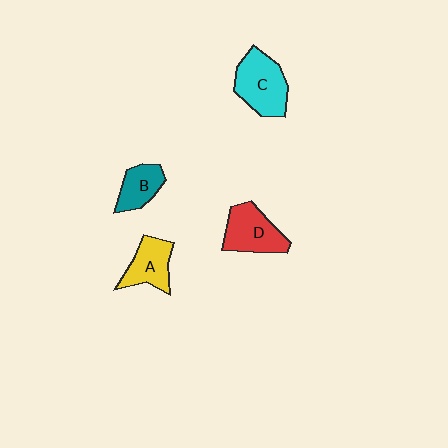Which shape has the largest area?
Shape C (cyan).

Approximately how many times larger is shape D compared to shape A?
Approximately 1.2 times.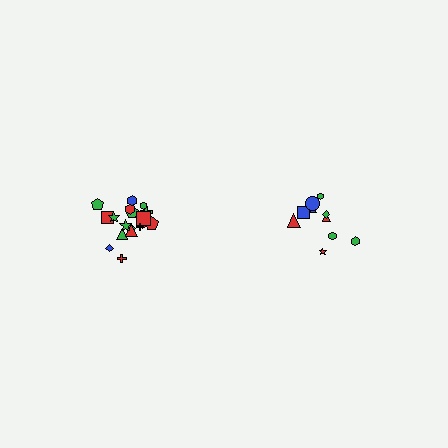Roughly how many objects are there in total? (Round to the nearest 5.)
Roughly 30 objects in total.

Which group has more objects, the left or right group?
The left group.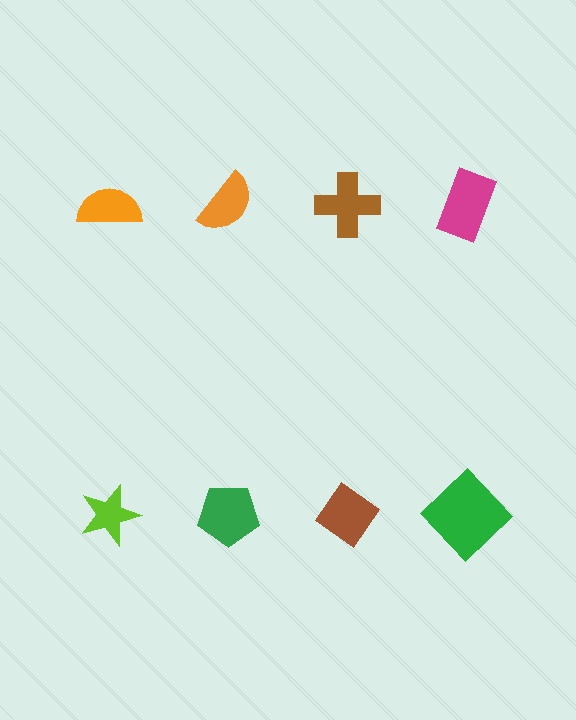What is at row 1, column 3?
A brown cross.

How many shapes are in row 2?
4 shapes.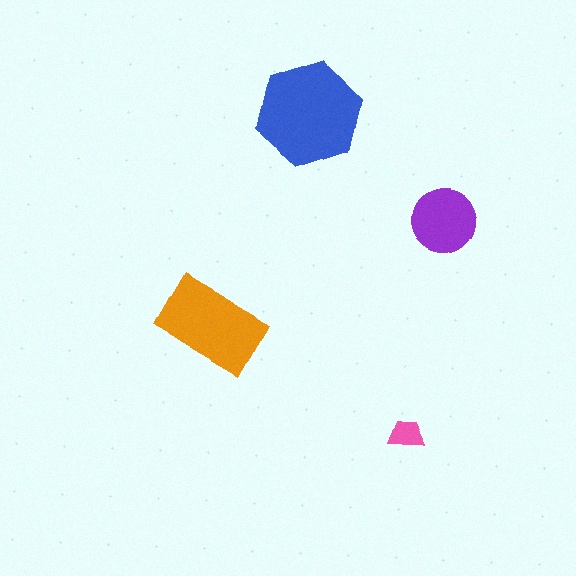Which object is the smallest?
The pink trapezoid.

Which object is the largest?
The blue hexagon.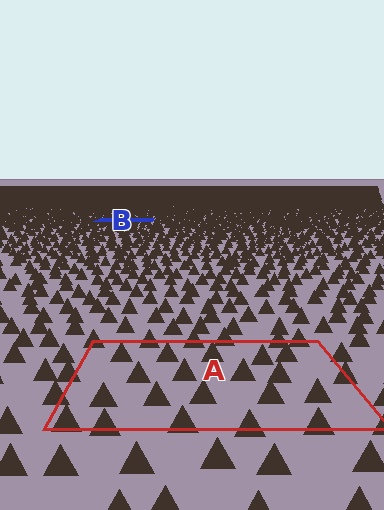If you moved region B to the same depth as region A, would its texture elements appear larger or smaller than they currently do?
They would appear larger. At a closer depth, the same texture elements are projected at a bigger on-screen size.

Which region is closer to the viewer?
Region A is closer. The texture elements there are larger and more spread out.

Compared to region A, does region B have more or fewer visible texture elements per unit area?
Region B has more texture elements per unit area — they are packed more densely because it is farther away.